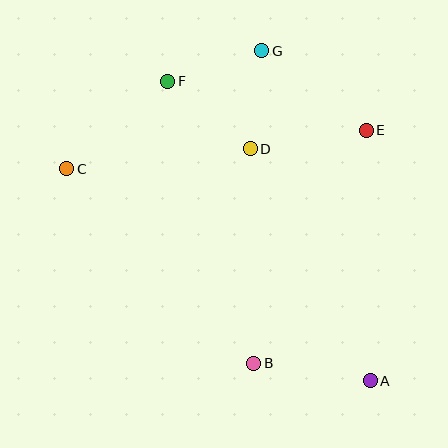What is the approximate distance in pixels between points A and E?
The distance between A and E is approximately 251 pixels.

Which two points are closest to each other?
Points D and G are closest to each other.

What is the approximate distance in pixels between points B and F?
The distance between B and F is approximately 295 pixels.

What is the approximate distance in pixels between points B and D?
The distance between B and D is approximately 215 pixels.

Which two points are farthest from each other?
Points A and C are farthest from each other.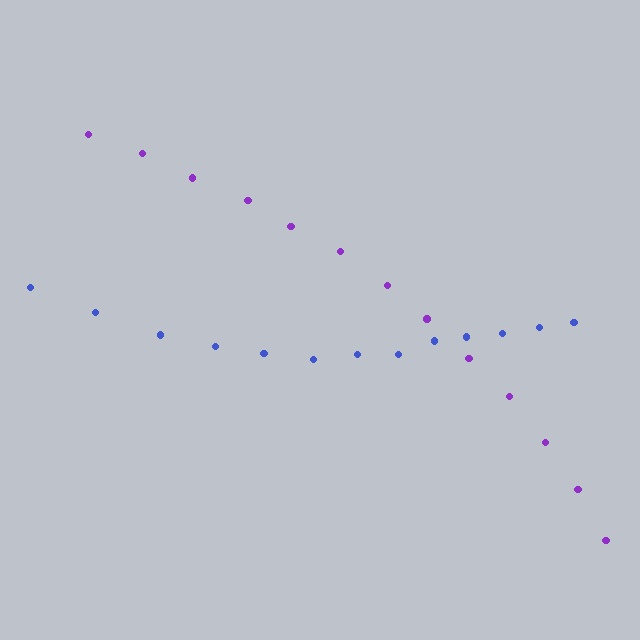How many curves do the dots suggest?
There are 2 distinct paths.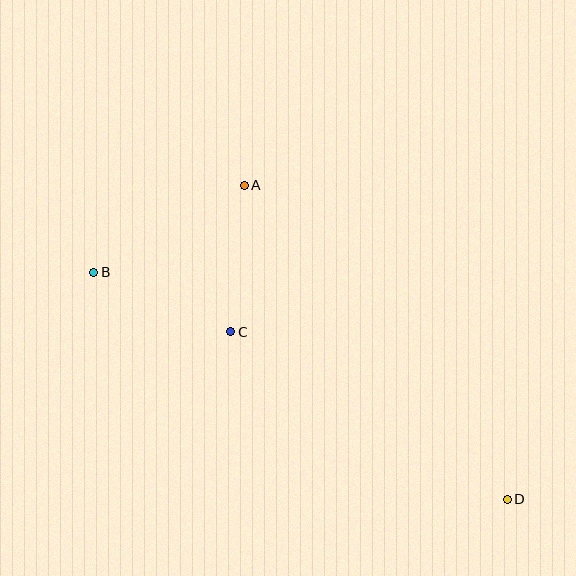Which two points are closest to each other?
Points A and C are closest to each other.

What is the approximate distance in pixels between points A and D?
The distance between A and D is approximately 409 pixels.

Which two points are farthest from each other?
Points B and D are farthest from each other.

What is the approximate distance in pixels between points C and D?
The distance between C and D is approximately 323 pixels.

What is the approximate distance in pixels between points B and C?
The distance between B and C is approximately 149 pixels.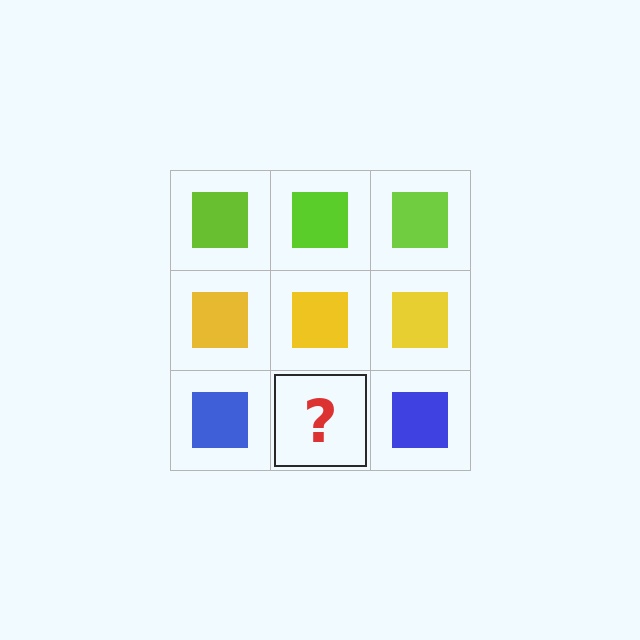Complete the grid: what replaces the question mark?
The question mark should be replaced with a blue square.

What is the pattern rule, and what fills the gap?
The rule is that each row has a consistent color. The gap should be filled with a blue square.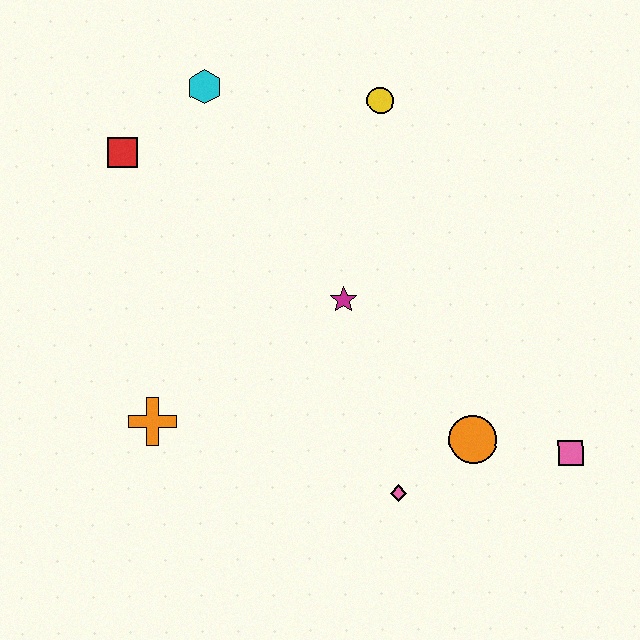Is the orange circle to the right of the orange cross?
Yes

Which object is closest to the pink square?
The orange circle is closest to the pink square.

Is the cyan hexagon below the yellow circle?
No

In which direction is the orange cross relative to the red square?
The orange cross is below the red square.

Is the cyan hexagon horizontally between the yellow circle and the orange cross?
Yes